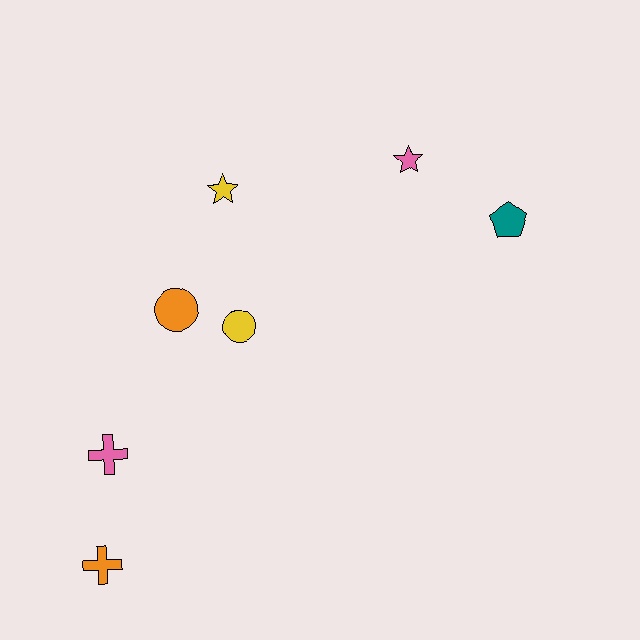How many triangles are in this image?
There are no triangles.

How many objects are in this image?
There are 7 objects.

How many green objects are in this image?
There are no green objects.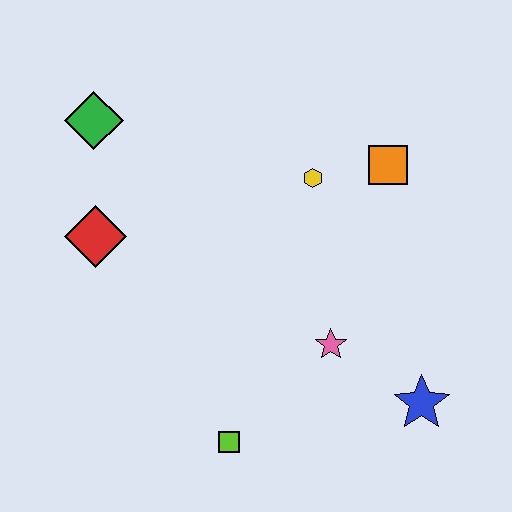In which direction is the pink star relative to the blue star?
The pink star is to the left of the blue star.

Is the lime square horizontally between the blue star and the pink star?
No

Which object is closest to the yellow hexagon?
The orange square is closest to the yellow hexagon.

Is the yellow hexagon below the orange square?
Yes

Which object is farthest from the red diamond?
The blue star is farthest from the red diamond.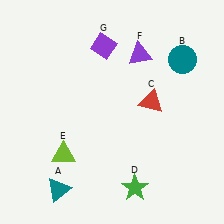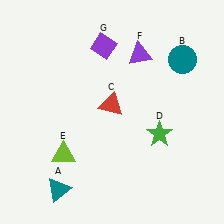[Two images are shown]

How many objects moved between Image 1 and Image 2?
2 objects moved between the two images.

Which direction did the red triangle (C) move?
The red triangle (C) moved left.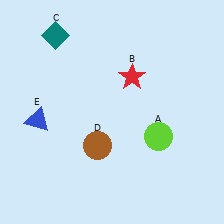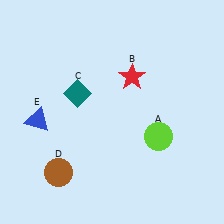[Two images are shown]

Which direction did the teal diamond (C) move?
The teal diamond (C) moved down.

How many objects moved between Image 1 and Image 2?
2 objects moved between the two images.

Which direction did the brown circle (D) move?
The brown circle (D) moved left.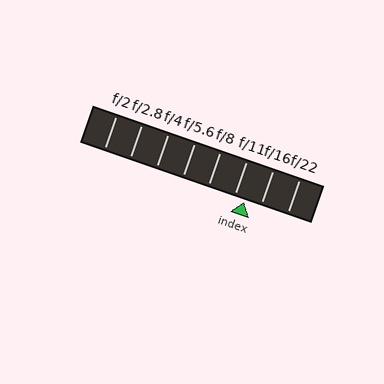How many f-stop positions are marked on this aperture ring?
There are 8 f-stop positions marked.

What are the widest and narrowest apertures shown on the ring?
The widest aperture shown is f/2 and the narrowest is f/22.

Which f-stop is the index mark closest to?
The index mark is closest to f/11.